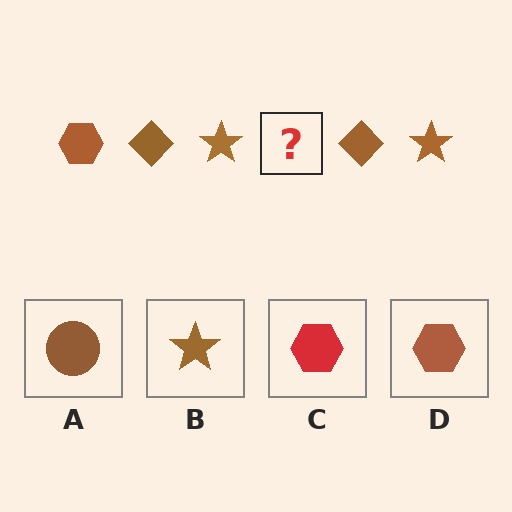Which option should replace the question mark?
Option D.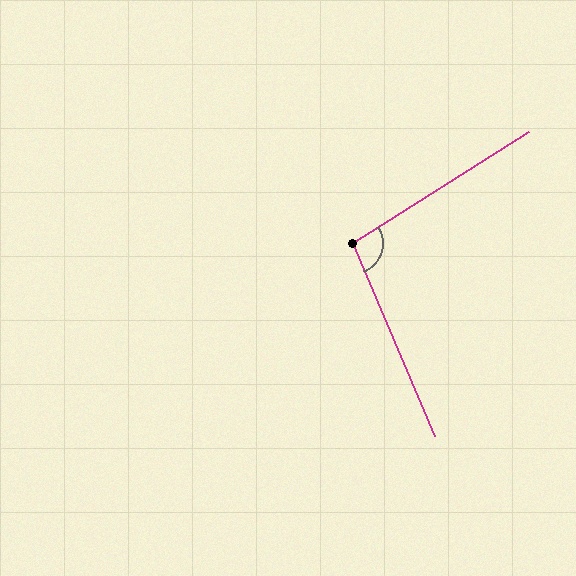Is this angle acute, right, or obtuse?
It is obtuse.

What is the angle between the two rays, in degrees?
Approximately 99 degrees.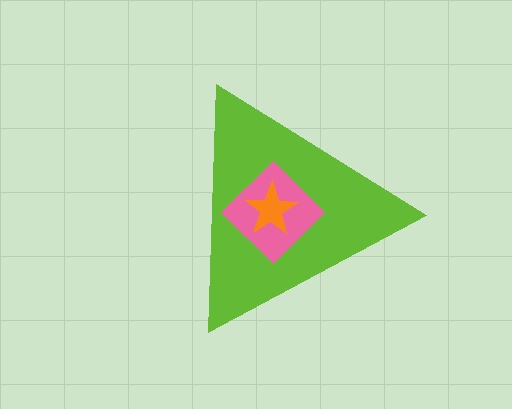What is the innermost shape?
The orange star.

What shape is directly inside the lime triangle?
The pink diamond.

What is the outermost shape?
The lime triangle.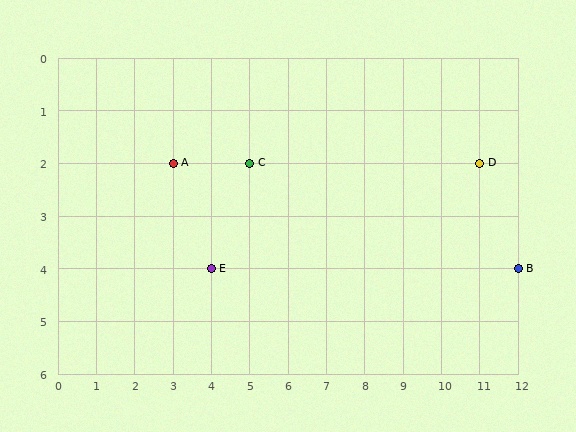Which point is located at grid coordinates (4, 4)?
Point E is at (4, 4).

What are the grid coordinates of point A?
Point A is at grid coordinates (3, 2).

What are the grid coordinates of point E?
Point E is at grid coordinates (4, 4).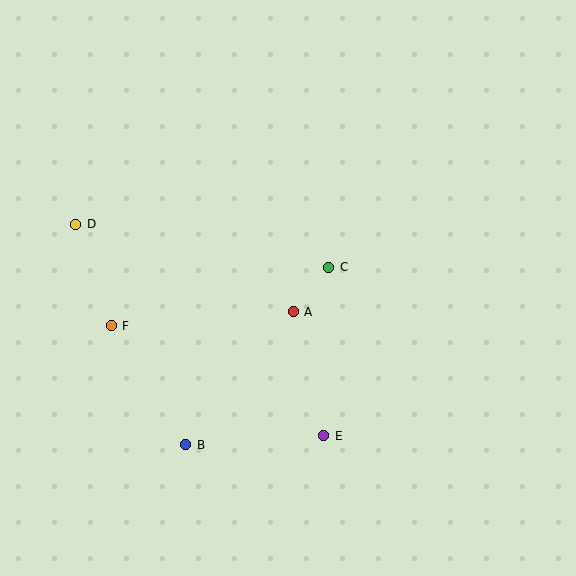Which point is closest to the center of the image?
Point A at (293, 312) is closest to the center.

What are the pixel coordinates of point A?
Point A is at (293, 312).